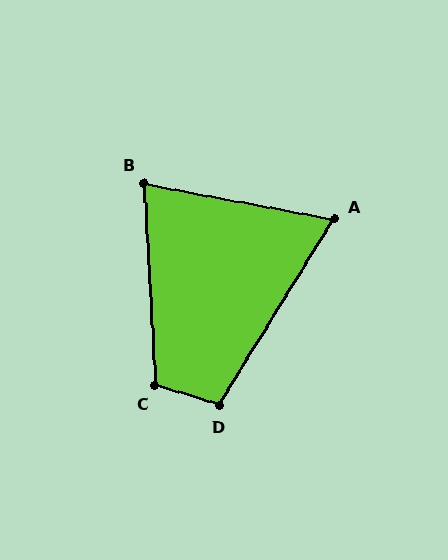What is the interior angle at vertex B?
Approximately 76 degrees (acute).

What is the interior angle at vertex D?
Approximately 104 degrees (obtuse).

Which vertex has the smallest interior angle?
A, at approximately 69 degrees.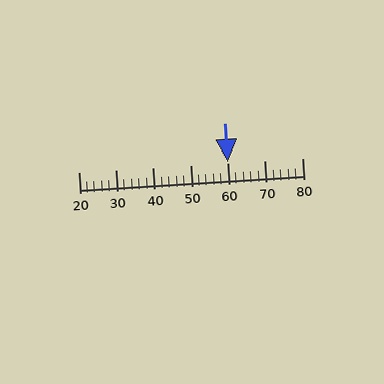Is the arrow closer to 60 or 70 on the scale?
The arrow is closer to 60.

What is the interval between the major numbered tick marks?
The major tick marks are spaced 10 units apart.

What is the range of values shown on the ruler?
The ruler shows values from 20 to 80.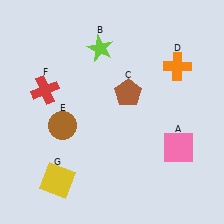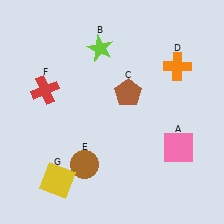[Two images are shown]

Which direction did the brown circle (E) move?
The brown circle (E) moved down.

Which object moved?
The brown circle (E) moved down.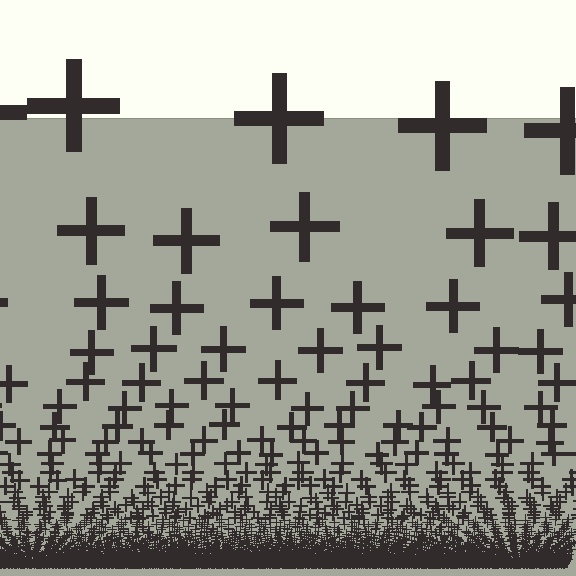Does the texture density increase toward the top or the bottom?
Density increases toward the bottom.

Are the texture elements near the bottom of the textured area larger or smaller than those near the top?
Smaller. The gradient is inverted — elements near the bottom are smaller and denser.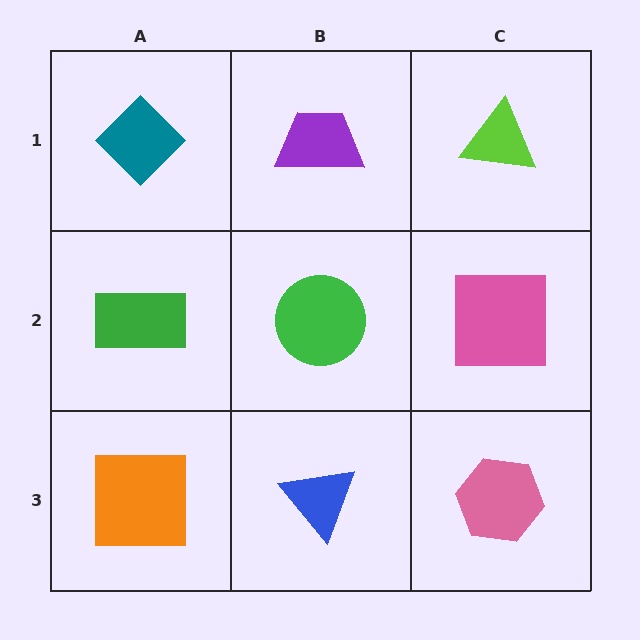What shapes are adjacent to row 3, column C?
A pink square (row 2, column C), a blue triangle (row 3, column B).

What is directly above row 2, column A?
A teal diamond.